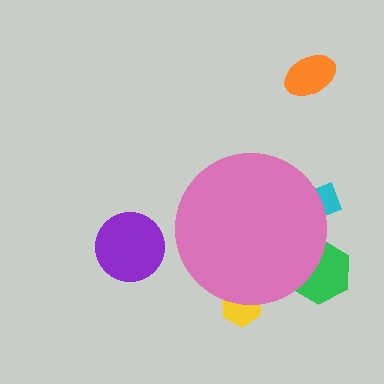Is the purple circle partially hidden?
No, the purple circle is fully visible.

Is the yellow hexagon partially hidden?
Yes, the yellow hexagon is partially hidden behind the pink circle.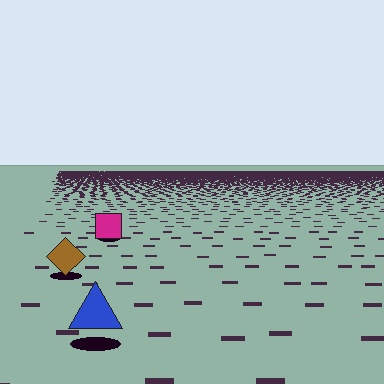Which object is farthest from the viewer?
The magenta square is farthest from the viewer. It appears smaller and the ground texture around it is denser.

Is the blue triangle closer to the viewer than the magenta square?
Yes. The blue triangle is closer — you can tell from the texture gradient: the ground texture is coarser near it.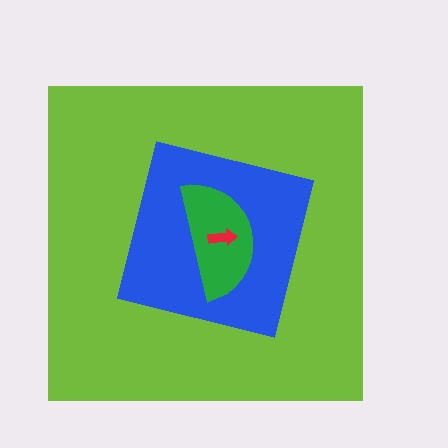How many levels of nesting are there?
4.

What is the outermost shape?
The lime square.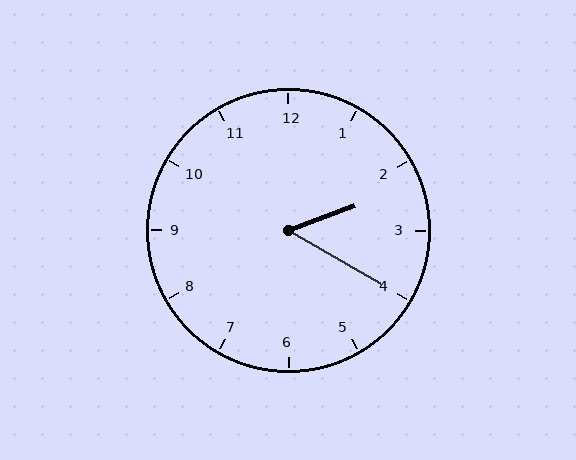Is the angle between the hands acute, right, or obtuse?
It is acute.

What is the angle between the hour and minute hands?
Approximately 50 degrees.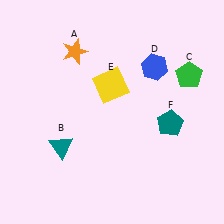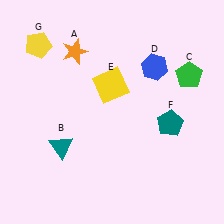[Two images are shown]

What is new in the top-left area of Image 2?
A yellow pentagon (G) was added in the top-left area of Image 2.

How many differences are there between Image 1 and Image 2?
There is 1 difference between the two images.